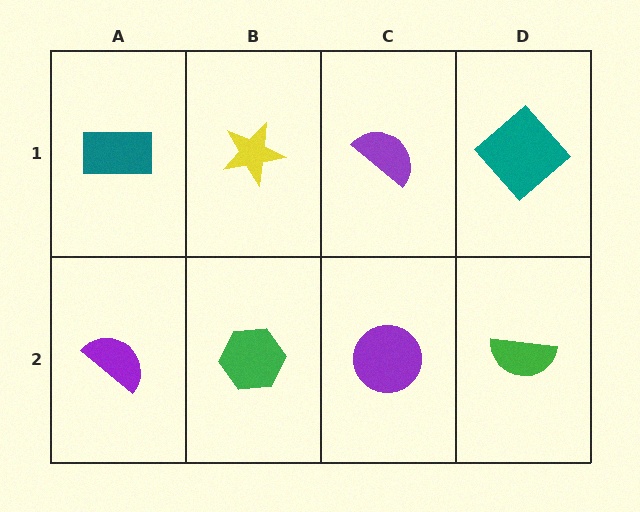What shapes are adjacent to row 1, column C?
A purple circle (row 2, column C), a yellow star (row 1, column B), a teal diamond (row 1, column D).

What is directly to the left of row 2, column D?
A purple circle.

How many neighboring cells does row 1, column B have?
3.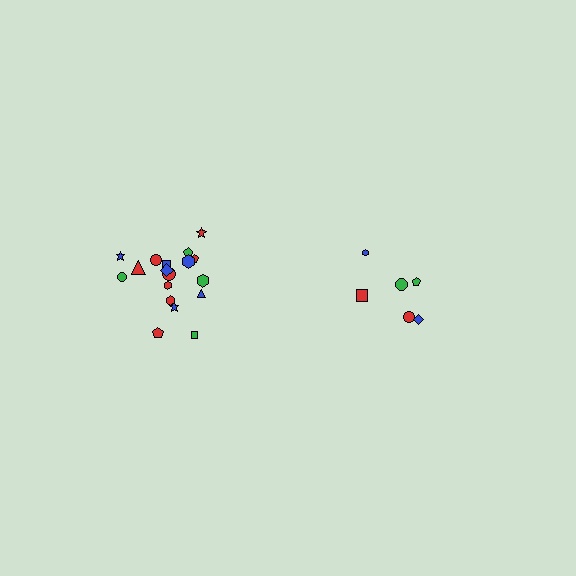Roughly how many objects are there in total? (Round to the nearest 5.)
Roughly 25 objects in total.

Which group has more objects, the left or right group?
The left group.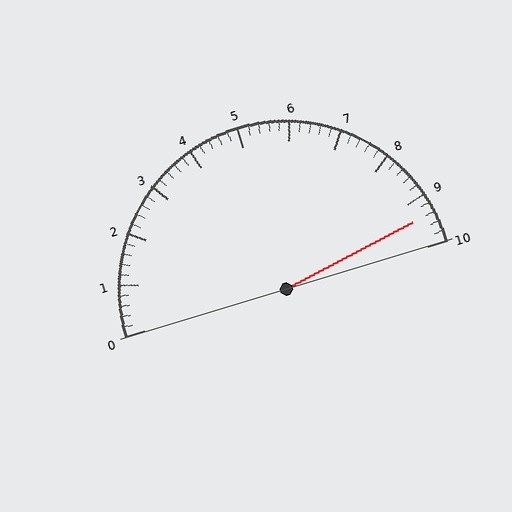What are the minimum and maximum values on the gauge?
The gauge ranges from 0 to 10.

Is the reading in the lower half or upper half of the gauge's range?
The reading is in the upper half of the range (0 to 10).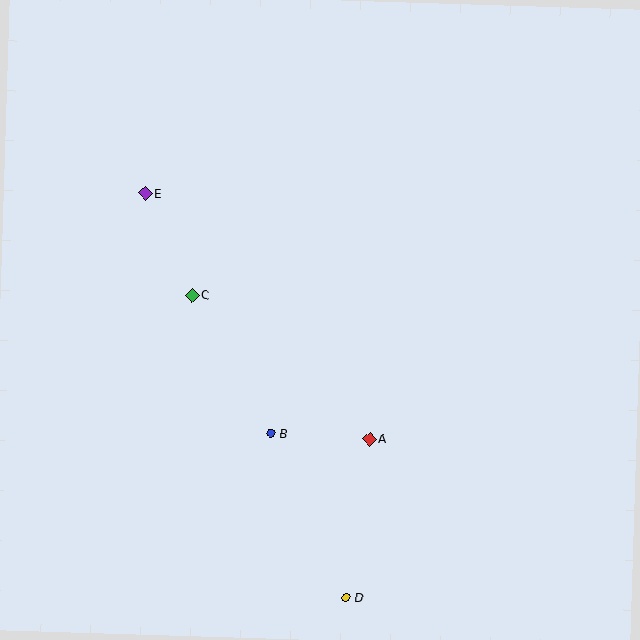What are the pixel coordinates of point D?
Point D is at (346, 597).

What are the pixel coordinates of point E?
Point E is at (145, 193).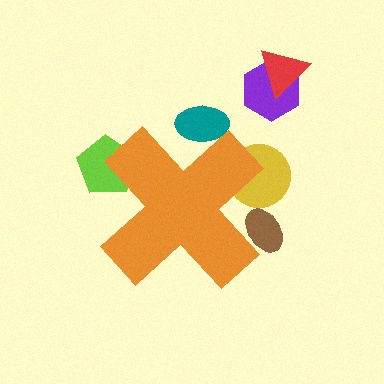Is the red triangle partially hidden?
No, the red triangle is fully visible.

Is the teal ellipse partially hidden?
Yes, the teal ellipse is partially hidden behind the orange cross.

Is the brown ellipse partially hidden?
Yes, the brown ellipse is partially hidden behind the orange cross.